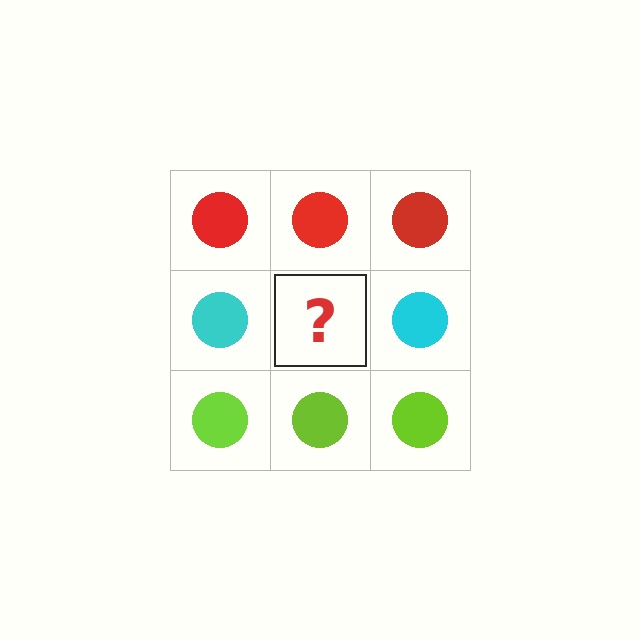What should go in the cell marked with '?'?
The missing cell should contain a cyan circle.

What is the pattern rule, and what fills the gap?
The rule is that each row has a consistent color. The gap should be filled with a cyan circle.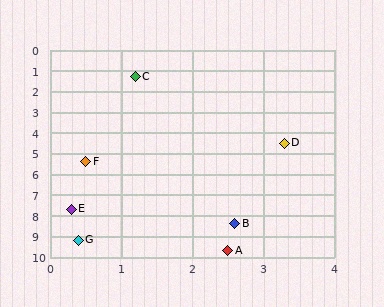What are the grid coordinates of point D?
Point D is at approximately (3.3, 4.5).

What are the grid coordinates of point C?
Point C is at approximately (1.2, 1.3).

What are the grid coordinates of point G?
Point G is at approximately (0.4, 9.2).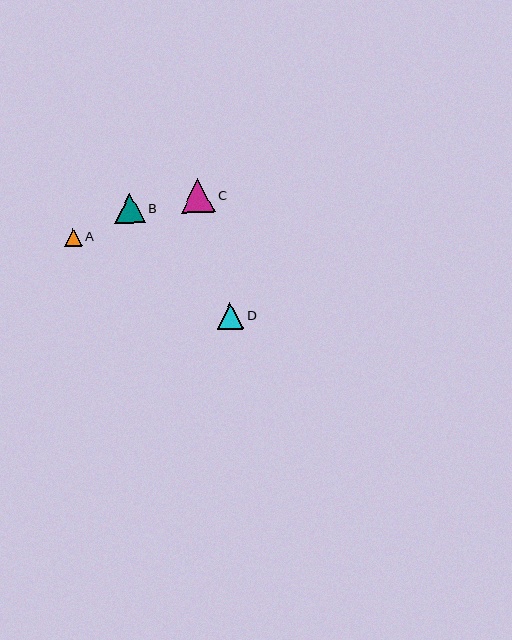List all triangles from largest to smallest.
From largest to smallest: C, B, D, A.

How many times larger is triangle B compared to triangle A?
Triangle B is approximately 1.7 times the size of triangle A.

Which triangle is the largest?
Triangle C is the largest with a size of approximately 34 pixels.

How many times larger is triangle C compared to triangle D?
Triangle C is approximately 1.3 times the size of triangle D.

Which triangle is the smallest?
Triangle A is the smallest with a size of approximately 18 pixels.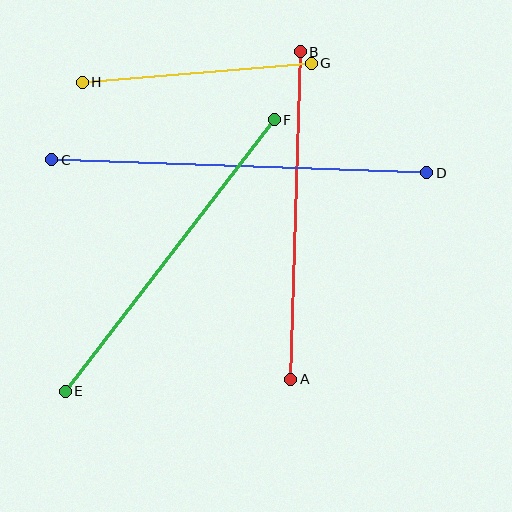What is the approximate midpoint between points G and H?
The midpoint is at approximately (197, 73) pixels.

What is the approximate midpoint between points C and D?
The midpoint is at approximately (239, 166) pixels.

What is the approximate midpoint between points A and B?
The midpoint is at approximately (296, 216) pixels.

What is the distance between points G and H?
The distance is approximately 230 pixels.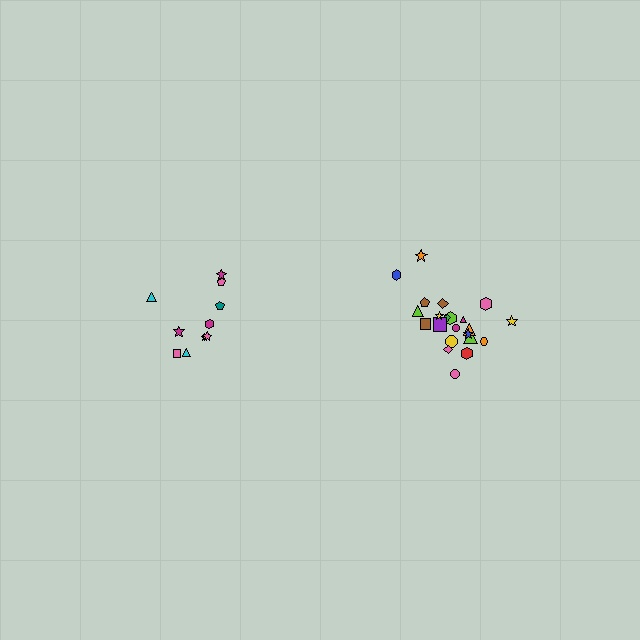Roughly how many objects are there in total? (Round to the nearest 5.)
Roughly 30 objects in total.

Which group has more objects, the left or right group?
The right group.